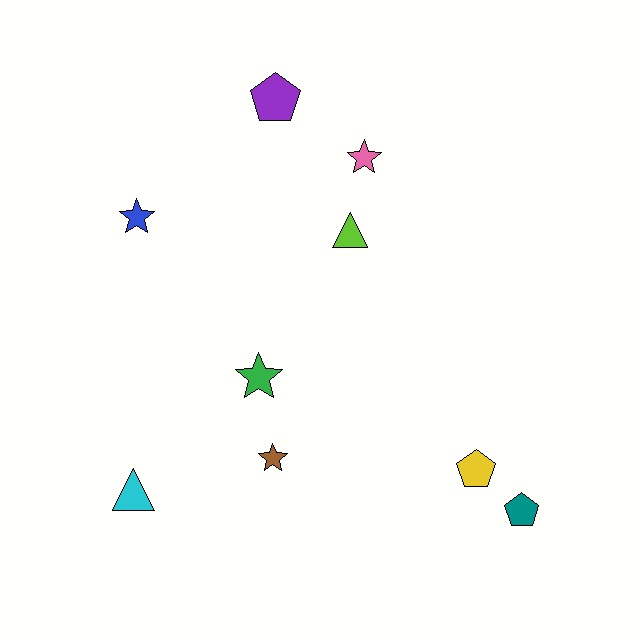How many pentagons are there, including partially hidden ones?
There are 3 pentagons.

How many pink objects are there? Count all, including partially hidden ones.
There is 1 pink object.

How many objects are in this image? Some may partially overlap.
There are 9 objects.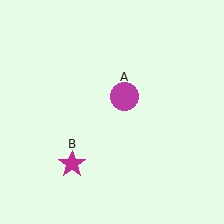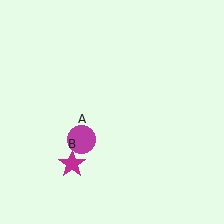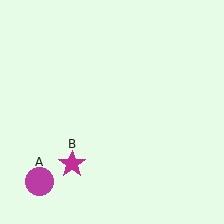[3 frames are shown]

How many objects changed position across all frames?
1 object changed position: magenta circle (object A).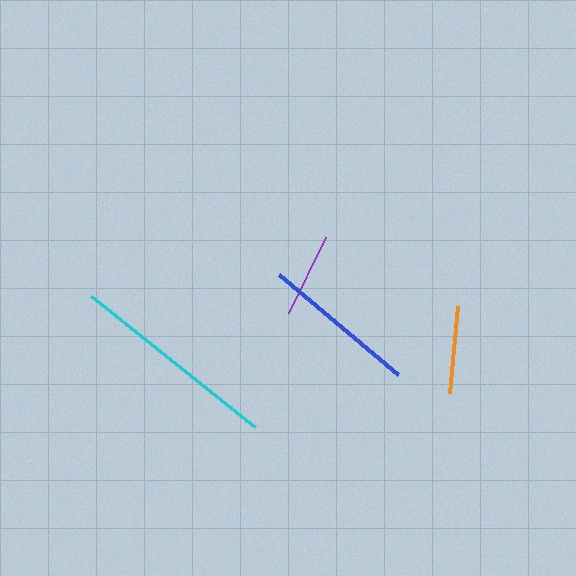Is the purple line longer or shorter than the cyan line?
The cyan line is longer than the purple line.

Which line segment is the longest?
The cyan line is the longest at approximately 210 pixels.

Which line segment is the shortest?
The purple line is the shortest at approximately 84 pixels.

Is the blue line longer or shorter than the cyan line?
The cyan line is longer than the blue line.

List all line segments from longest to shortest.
From longest to shortest: cyan, blue, orange, purple.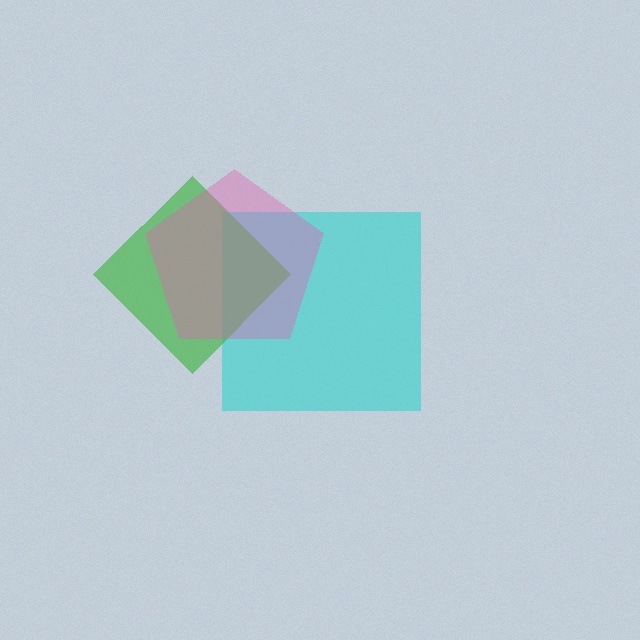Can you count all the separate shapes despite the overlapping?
Yes, there are 3 separate shapes.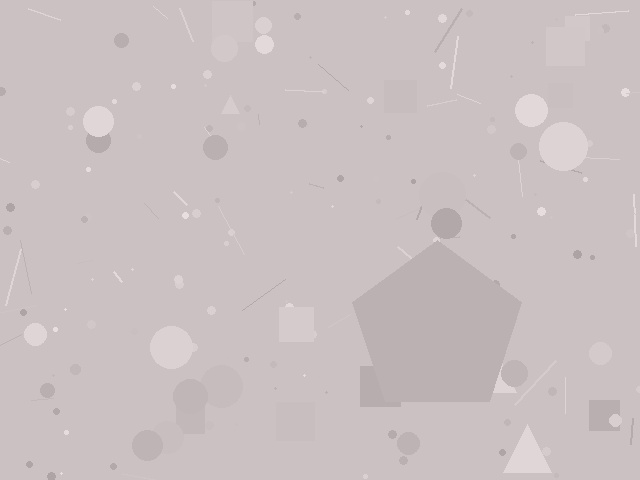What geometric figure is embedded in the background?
A pentagon is embedded in the background.